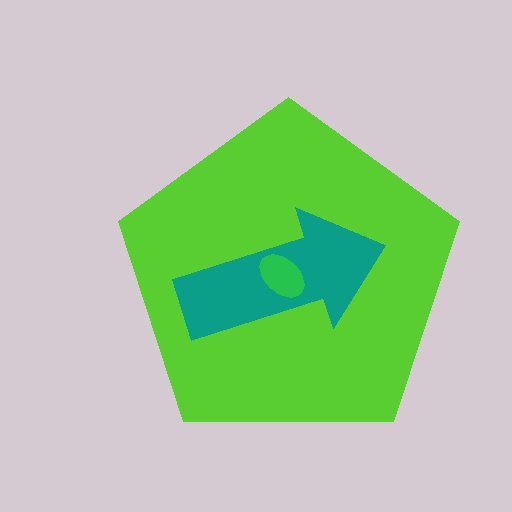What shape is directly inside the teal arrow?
The green ellipse.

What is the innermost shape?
The green ellipse.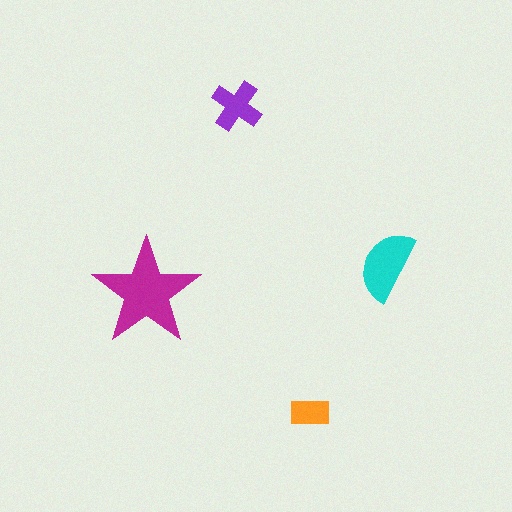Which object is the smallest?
The orange rectangle.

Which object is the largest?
The magenta star.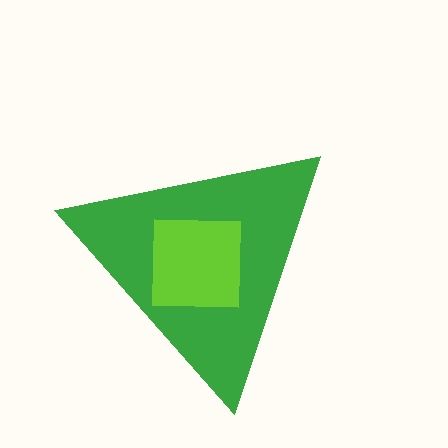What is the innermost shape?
The lime square.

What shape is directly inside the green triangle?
The lime square.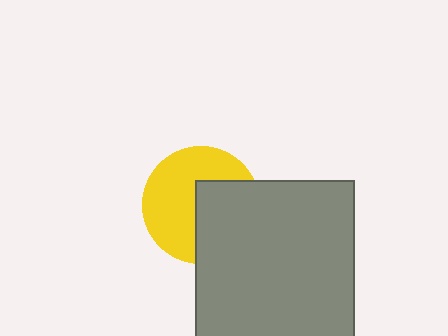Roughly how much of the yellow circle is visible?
About half of it is visible (roughly 58%).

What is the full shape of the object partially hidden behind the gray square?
The partially hidden object is a yellow circle.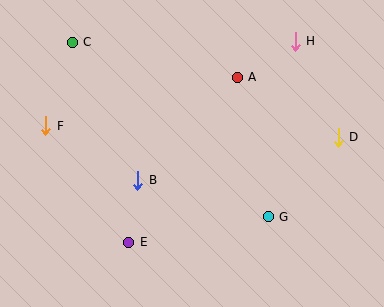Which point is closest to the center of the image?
Point B at (138, 180) is closest to the center.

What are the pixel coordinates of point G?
Point G is at (268, 217).